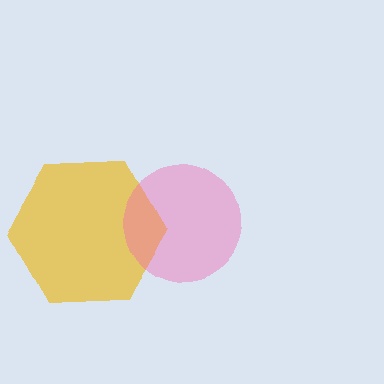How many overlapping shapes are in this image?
There are 2 overlapping shapes in the image.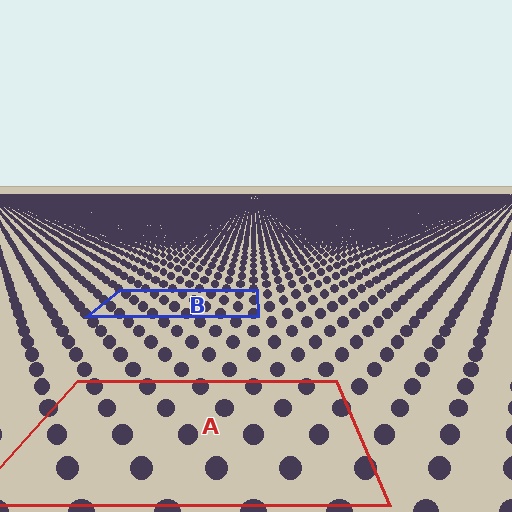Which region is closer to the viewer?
Region A is closer. The texture elements there are larger and more spread out.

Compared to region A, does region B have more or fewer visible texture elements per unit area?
Region B has more texture elements per unit area — they are packed more densely because it is farther away.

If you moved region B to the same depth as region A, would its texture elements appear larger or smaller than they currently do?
They would appear larger. At a closer depth, the same texture elements are projected at a bigger on-screen size.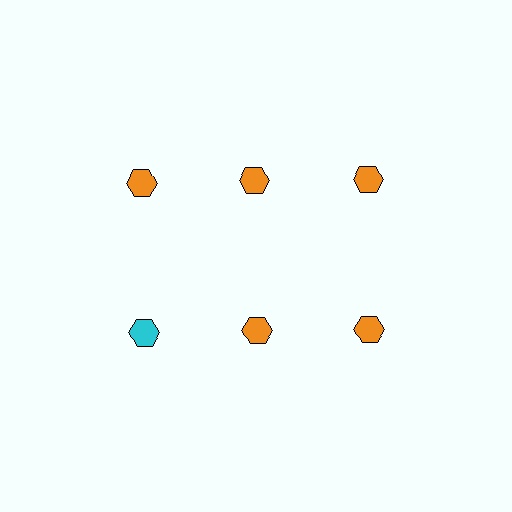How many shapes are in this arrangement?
There are 6 shapes arranged in a grid pattern.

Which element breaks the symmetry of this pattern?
The cyan hexagon in the second row, leftmost column breaks the symmetry. All other shapes are orange hexagons.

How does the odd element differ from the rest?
It has a different color: cyan instead of orange.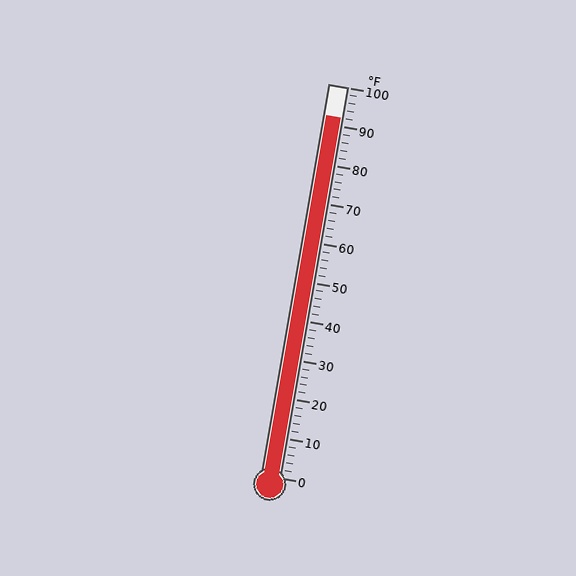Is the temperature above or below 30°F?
The temperature is above 30°F.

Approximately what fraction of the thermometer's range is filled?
The thermometer is filled to approximately 90% of its range.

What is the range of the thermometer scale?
The thermometer scale ranges from 0°F to 100°F.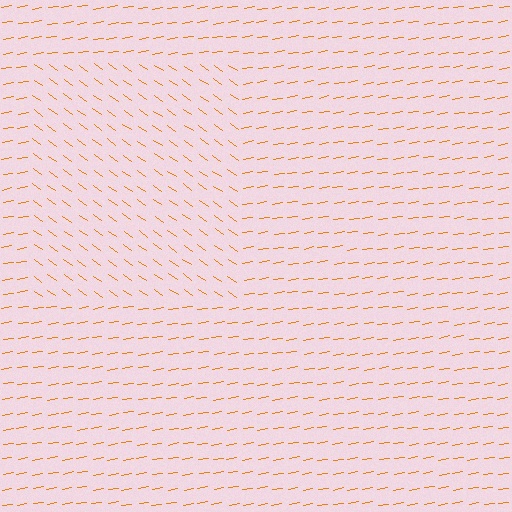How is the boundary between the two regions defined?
The boundary is defined purely by a change in line orientation (approximately 45 degrees difference). All lines are the same color and thickness.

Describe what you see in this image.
The image is filled with small orange line segments. A rectangle region in the image has lines oriented differently from the surrounding lines, creating a visible texture boundary.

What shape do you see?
I see a rectangle.